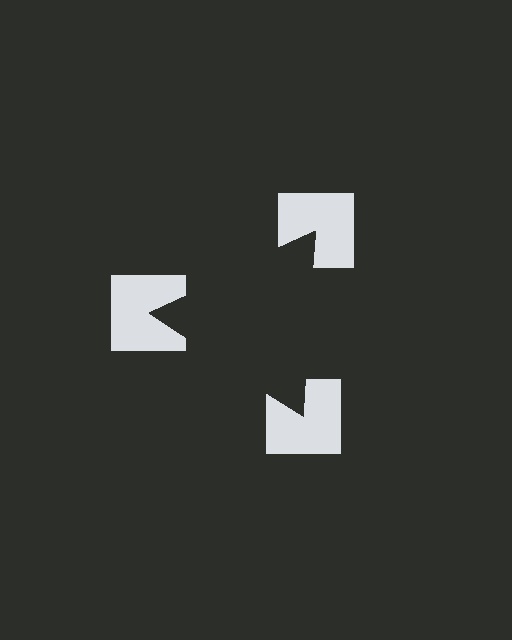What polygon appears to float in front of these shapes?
An illusory triangle — its edges are inferred from the aligned wedge cuts in the notched squares, not physically drawn.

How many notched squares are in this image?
There are 3 — one at each vertex of the illusory triangle.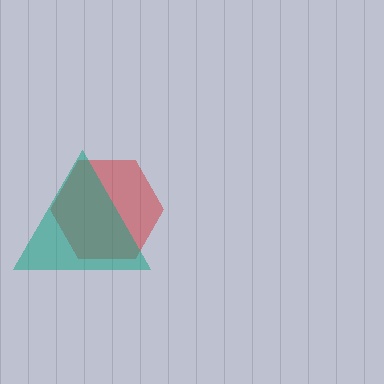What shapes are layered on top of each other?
The layered shapes are: a red hexagon, a teal triangle.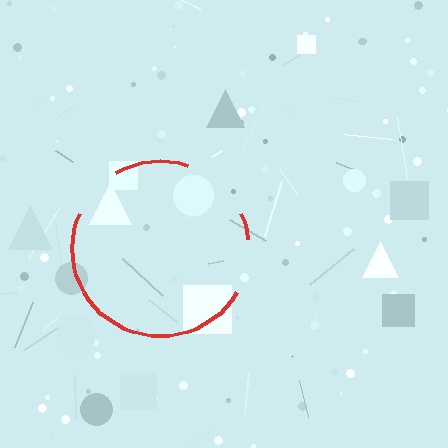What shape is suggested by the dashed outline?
The dashed outline suggests a circle.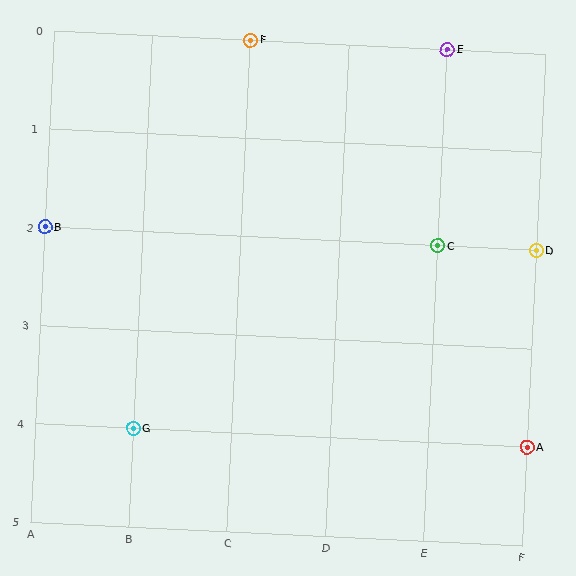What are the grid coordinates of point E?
Point E is at grid coordinates (E, 0).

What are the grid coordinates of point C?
Point C is at grid coordinates (E, 2).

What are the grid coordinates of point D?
Point D is at grid coordinates (F, 2).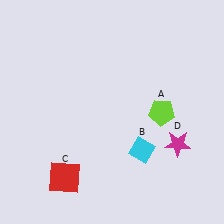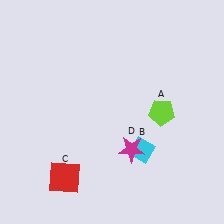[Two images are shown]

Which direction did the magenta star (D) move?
The magenta star (D) moved left.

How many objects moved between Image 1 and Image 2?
1 object moved between the two images.